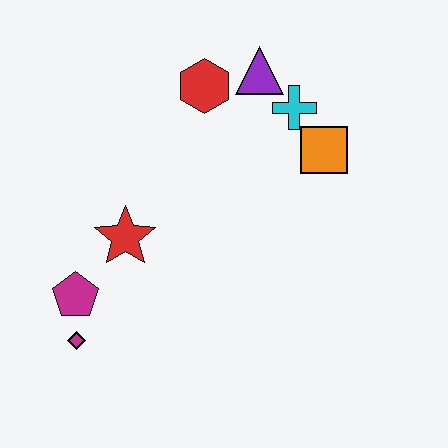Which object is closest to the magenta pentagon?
The magenta diamond is closest to the magenta pentagon.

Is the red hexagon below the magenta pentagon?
No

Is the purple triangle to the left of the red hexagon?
No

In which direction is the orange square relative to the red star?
The orange square is to the right of the red star.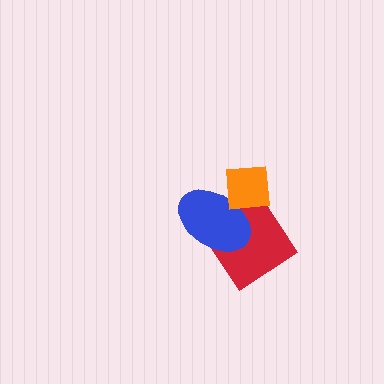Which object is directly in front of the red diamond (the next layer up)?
The blue ellipse is directly in front of the red diamond.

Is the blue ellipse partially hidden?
Yes, it is partially covered by another shape.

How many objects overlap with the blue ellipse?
2 objects overlap with the blue ellipse.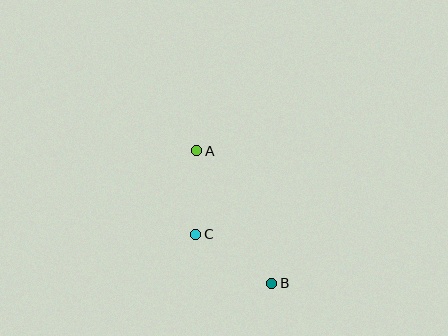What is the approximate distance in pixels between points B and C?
The distance between B and C is approximately 91 pixels.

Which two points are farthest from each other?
Points A and B are farthest from each other.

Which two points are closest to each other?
Points A and C are closest to each other.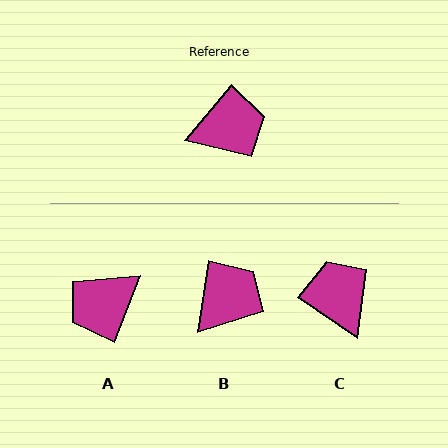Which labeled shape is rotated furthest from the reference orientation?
A, about 162 degrees away.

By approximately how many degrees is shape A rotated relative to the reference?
Approximately 162 degrees clockwise.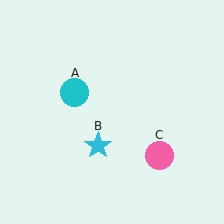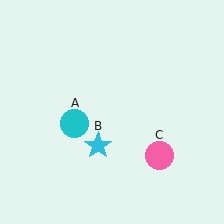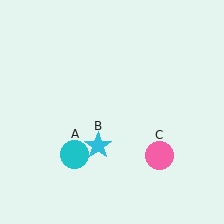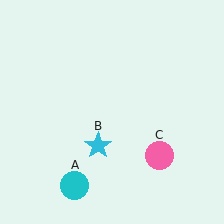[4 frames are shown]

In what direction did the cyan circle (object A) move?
The cyan circle (object A) moved down.